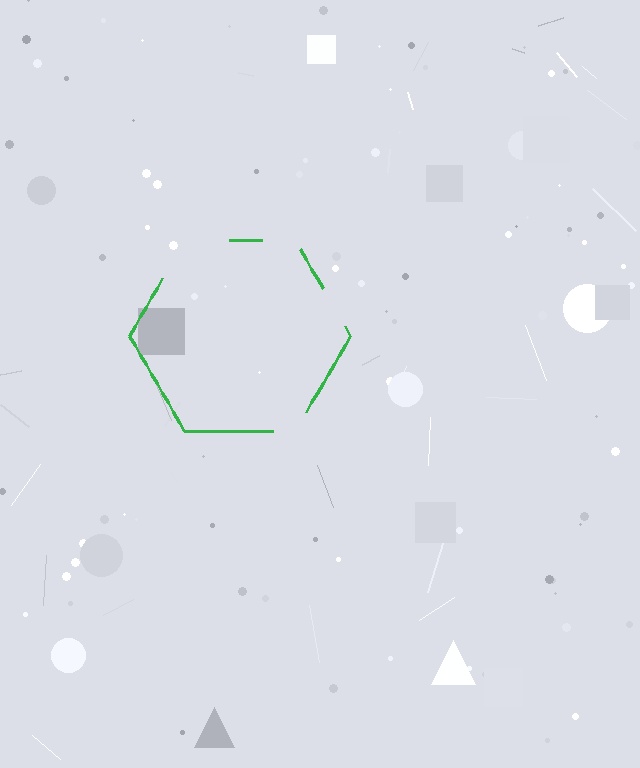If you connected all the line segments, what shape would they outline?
They would outline a hexagon.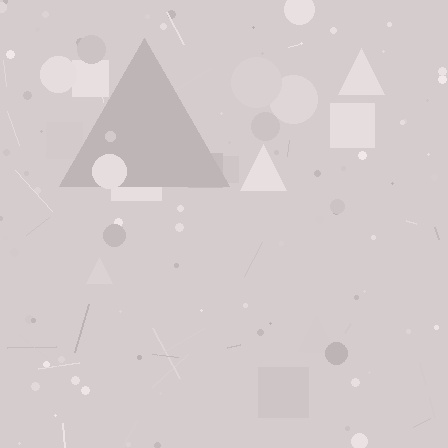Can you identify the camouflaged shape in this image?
The camouflaged shape is a triangle.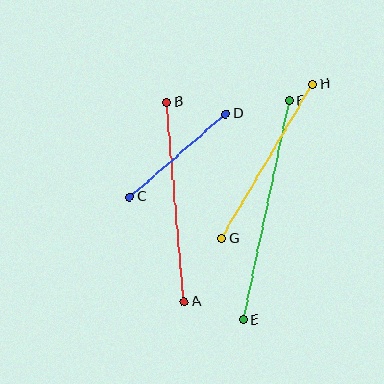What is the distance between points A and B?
The distance is approximately 200 pixels.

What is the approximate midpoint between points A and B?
The midpoint is at approximately (176, 202) pixels.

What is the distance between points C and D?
The distance is approximately 127 pixels.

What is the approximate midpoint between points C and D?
The midpoint is at approximately (178, 155) pixels.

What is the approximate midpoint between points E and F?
The midpoint is at approximately (267, 210) pixels.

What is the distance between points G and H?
The distance is approximately 179 pixels.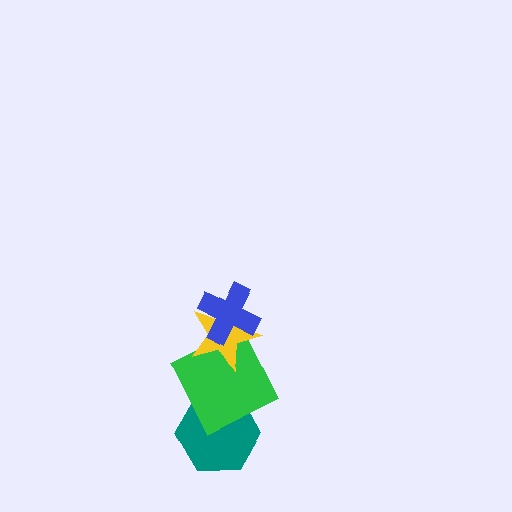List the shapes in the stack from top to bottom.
From top to bottom: the blue cross, the yellow star, the green square, the teal hexagon.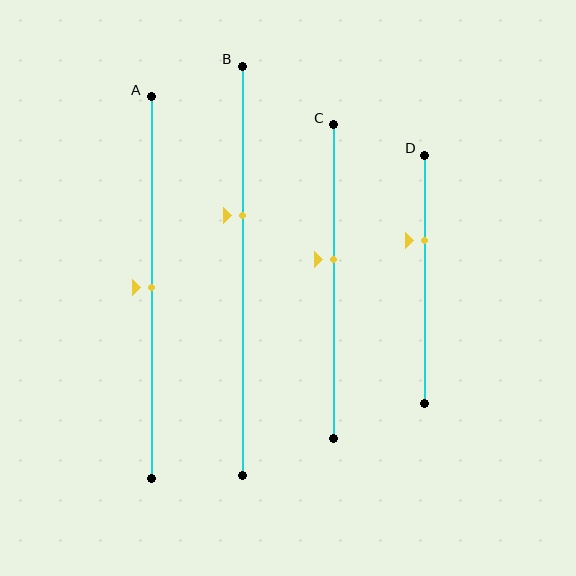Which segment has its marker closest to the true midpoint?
Segment A has its marker closest to the true midpoint.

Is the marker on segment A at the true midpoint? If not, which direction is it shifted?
Yes, the marker on segment A is at the true midpoint.